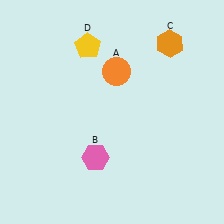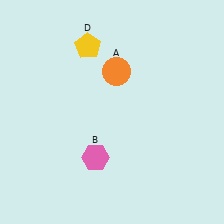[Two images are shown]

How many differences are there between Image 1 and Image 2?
There is 1 difference between the two images.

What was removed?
The orange hexagon (C) was removed in Image 2.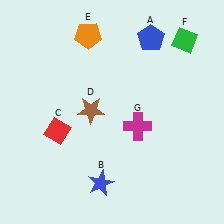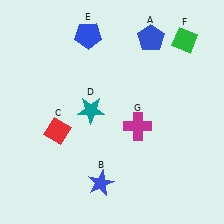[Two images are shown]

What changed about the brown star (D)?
In Image 1, D is brown. In Image 2, it changed to teal.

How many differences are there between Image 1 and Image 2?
There are 2 differences between the two images.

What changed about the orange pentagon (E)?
In Image 1, E is orange. In Image 2, it changed to blue.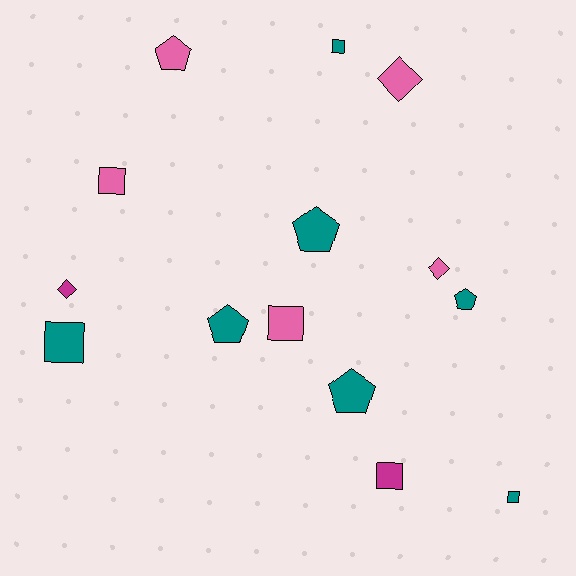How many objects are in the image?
There are 14 objects.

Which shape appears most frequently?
Square, with 6 objects.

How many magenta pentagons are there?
There are no magenta pentagons.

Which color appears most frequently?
Teal, with 7 objects.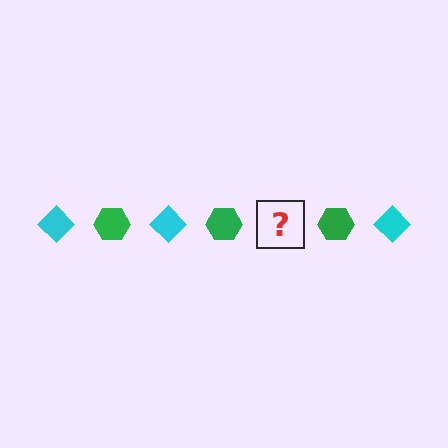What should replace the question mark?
The question mark should be replaced with a cyan diamond.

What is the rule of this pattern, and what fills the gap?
The rule is that the pattern alternates between cyan diamond and green hexagon. The gap should be filled with a cyan diamond.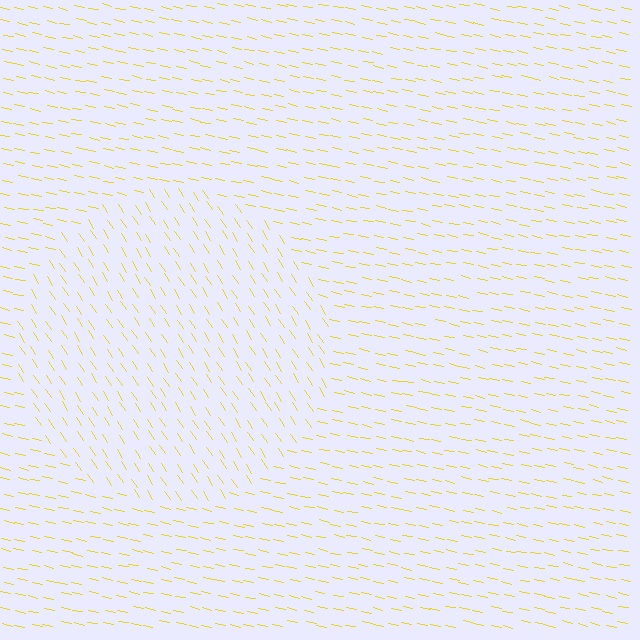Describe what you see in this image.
The image is filled with small yellow line segments. A circle region in the image has lines oriented differently from the surrounding lines, creating a visible texture boundary.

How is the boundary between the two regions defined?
The boundary is defined purely by a change in line orientation (approximately 45 degrees difference). All lines are the same color and thickness.